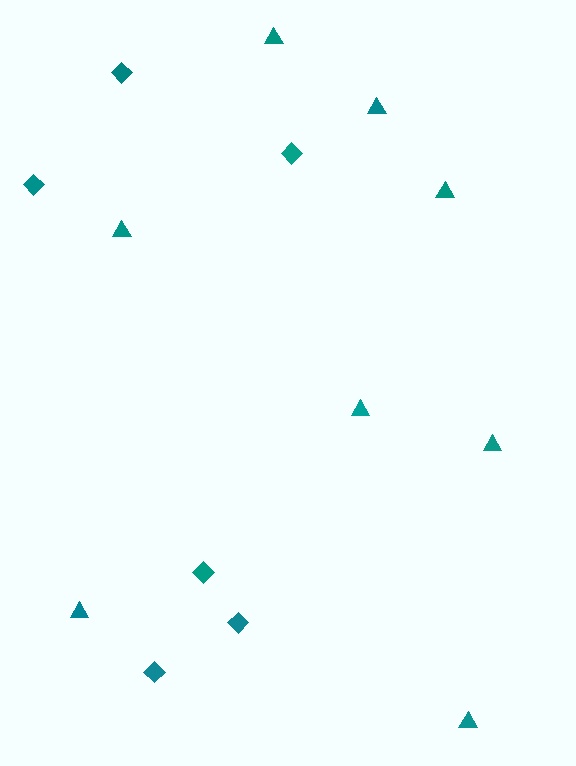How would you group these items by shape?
There are 2 groups: one group of triangles (8) and one group of diamonds (6).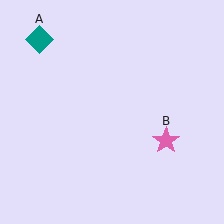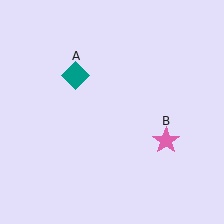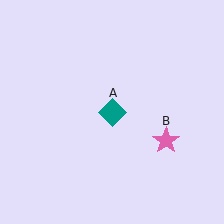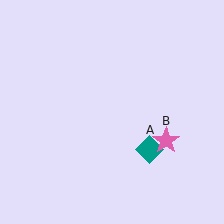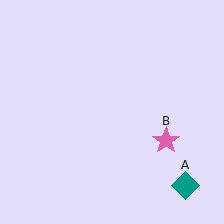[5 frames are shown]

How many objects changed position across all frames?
1 object changed position: teal diamond (object A).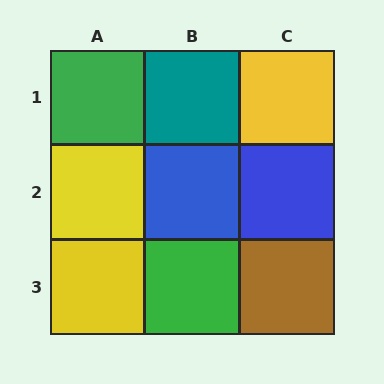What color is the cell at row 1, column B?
Teal.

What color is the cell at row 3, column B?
Green.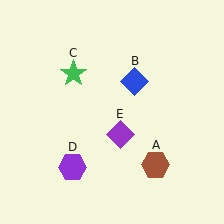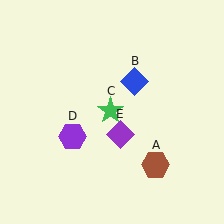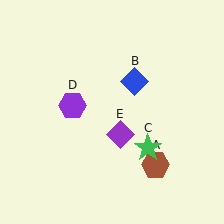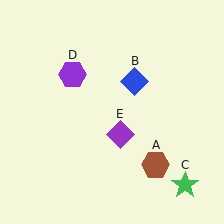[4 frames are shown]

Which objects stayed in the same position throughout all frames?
Brown hexagon (object A) and blue diamond (object B) and purple diamond (object E) remained stationary.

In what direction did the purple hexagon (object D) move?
The purple hexagon (object D) moved up.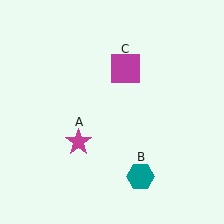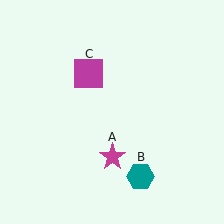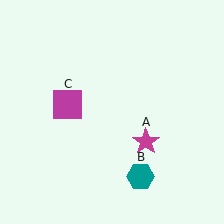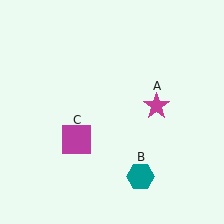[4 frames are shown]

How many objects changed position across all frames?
2 objects changed position: magenta star (object A), magenta square (object C).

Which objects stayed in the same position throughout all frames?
Teal hexagon (object B) remained stationary.